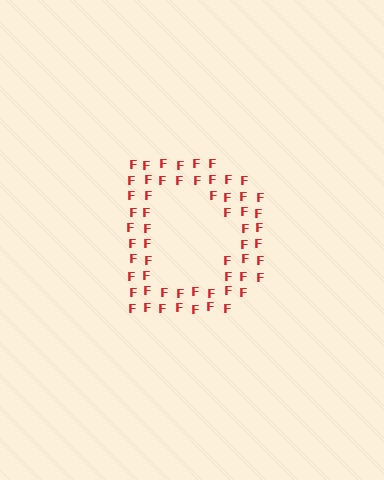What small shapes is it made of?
It is made of small letter F's.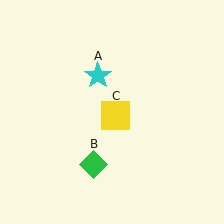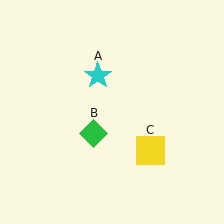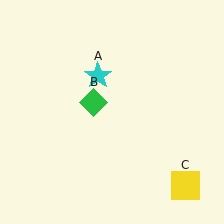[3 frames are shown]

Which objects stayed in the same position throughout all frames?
Cyan star (object A) remained stationary.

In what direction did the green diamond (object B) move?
The green diamond (object B) moved up.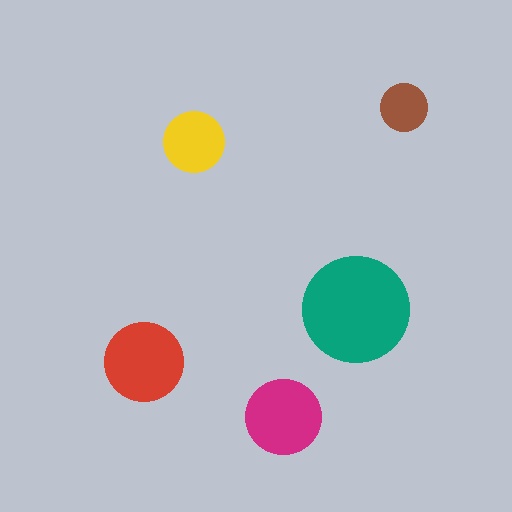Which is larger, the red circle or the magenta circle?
The red one.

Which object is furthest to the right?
The brown circle is rightmost.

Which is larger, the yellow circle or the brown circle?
The yellow one.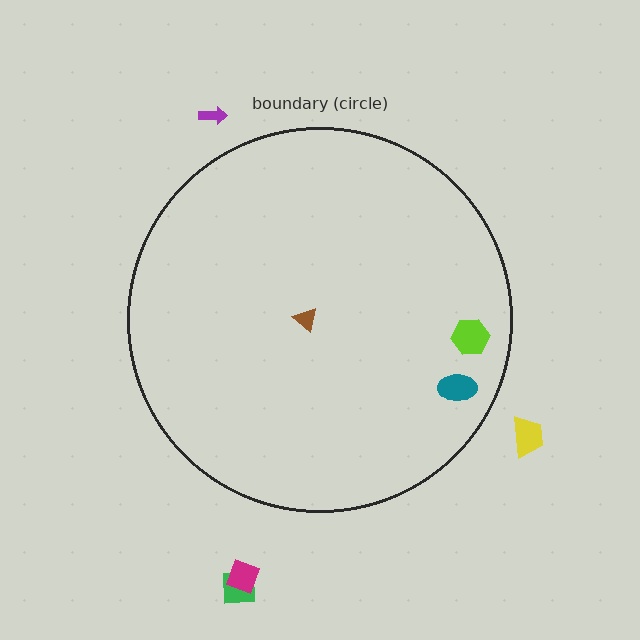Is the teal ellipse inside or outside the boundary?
Inside.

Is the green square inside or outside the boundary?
Outside.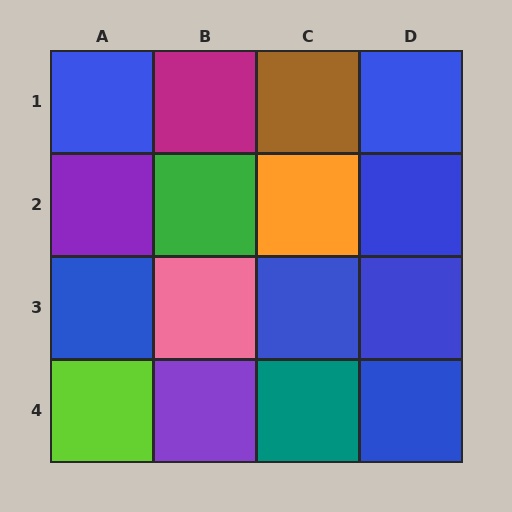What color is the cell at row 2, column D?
Blue.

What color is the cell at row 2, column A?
Purple.